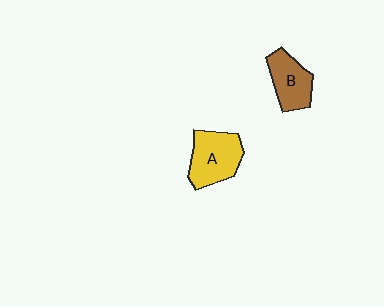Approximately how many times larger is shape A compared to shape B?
Approximately 1.2 times.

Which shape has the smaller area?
Shape B (brown).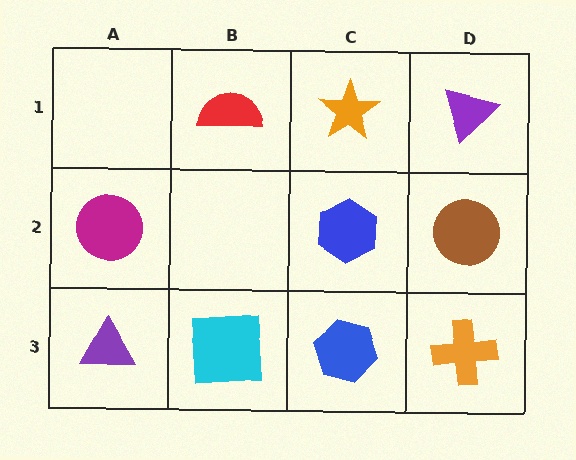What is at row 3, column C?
A blue hexagon.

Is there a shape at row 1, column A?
No, that cell is empty.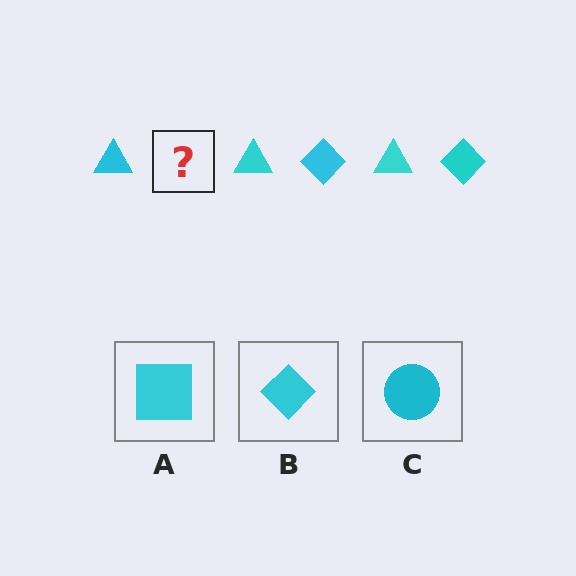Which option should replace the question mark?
Option B.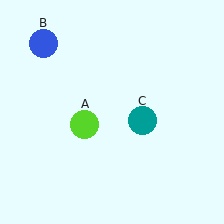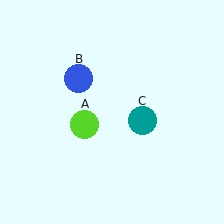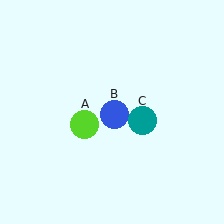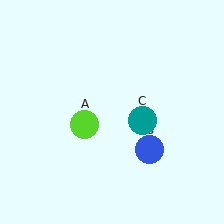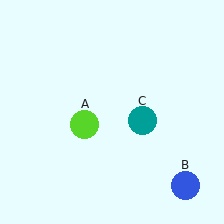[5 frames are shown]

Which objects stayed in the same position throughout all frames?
Lime circle (object A) and teal circle (object C) remained stationary.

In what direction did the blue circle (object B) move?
The blue circle (object B) moved down and to the right.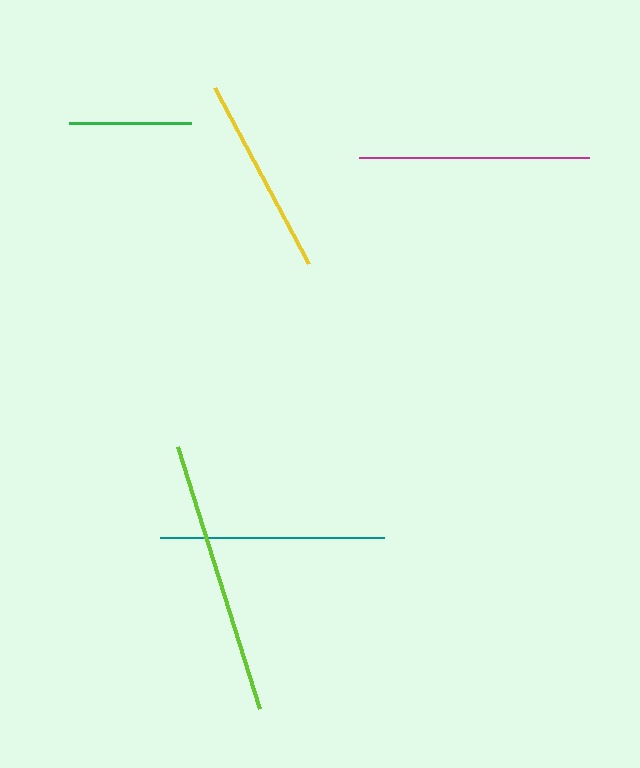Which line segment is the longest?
The lime line is the longest at approximately 275 pixels.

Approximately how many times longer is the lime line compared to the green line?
The lime line is approximately 2.3 times the length of the green line.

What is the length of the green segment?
The green segment is approximately 122 pixels long.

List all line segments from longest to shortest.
From longest to shortest: lime, magenta, teal, yellow, green.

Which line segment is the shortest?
The green line is the shortest at approximately 122 pixels.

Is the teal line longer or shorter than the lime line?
The lime line is longer than the teal line.